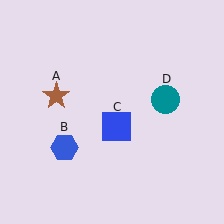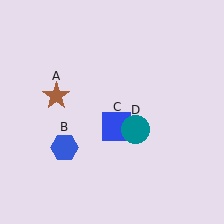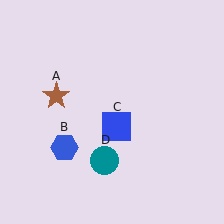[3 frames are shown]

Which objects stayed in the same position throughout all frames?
Brown star (object A) and blue hexagon (object B) and blue square (object C) remained stationary.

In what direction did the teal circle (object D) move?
The teal circle (object D) moved down and to the left.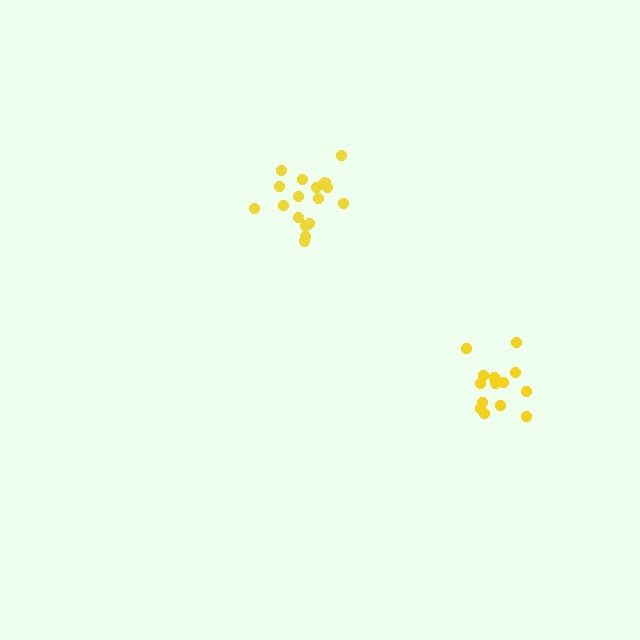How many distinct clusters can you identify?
There are 2 distinct clusters.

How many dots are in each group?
Group 1: 17 dots, Group 2: 14 dots (31 total).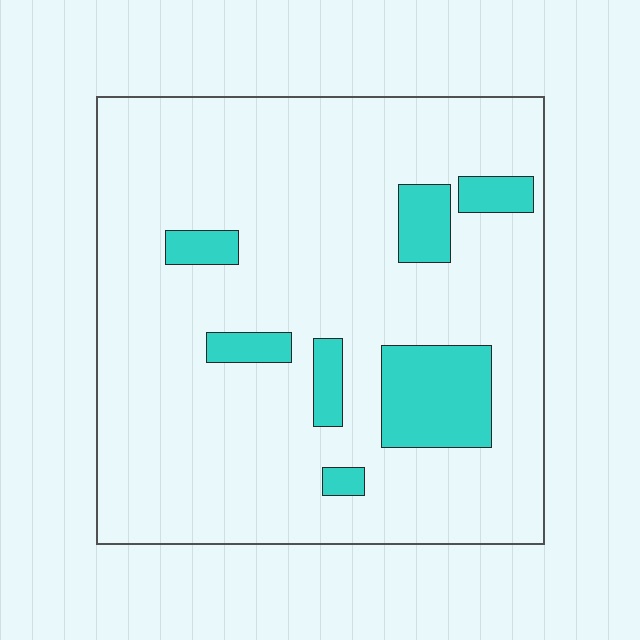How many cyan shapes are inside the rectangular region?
7.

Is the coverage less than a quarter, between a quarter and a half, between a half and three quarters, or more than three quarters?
Less than a quarter.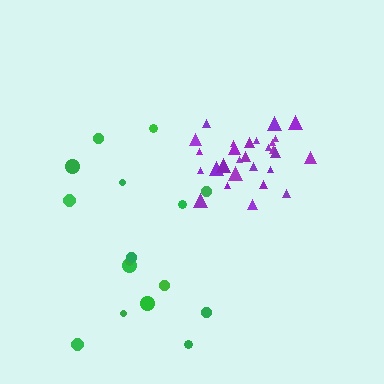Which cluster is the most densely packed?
Purple.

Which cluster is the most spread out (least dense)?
Green.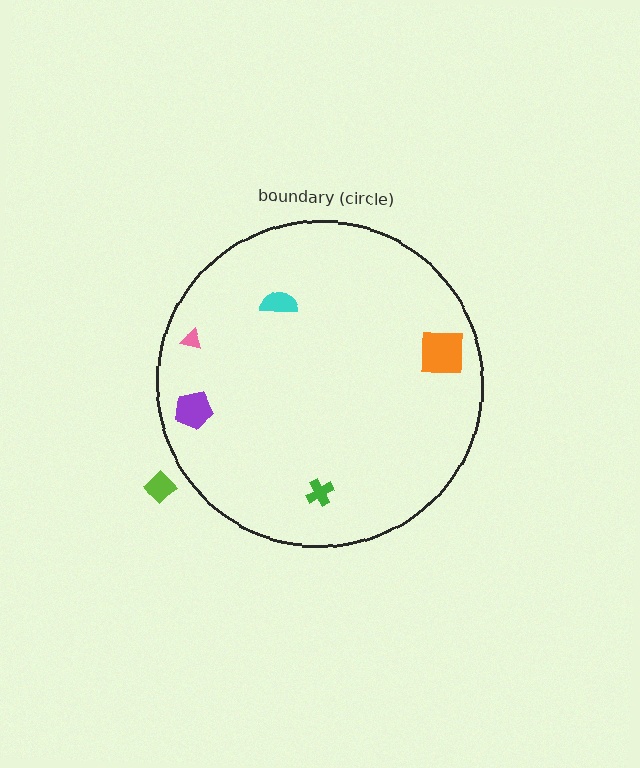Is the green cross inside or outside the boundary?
Inside.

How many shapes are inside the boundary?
5 inside, 1 outside.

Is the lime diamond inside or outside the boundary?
Outside.